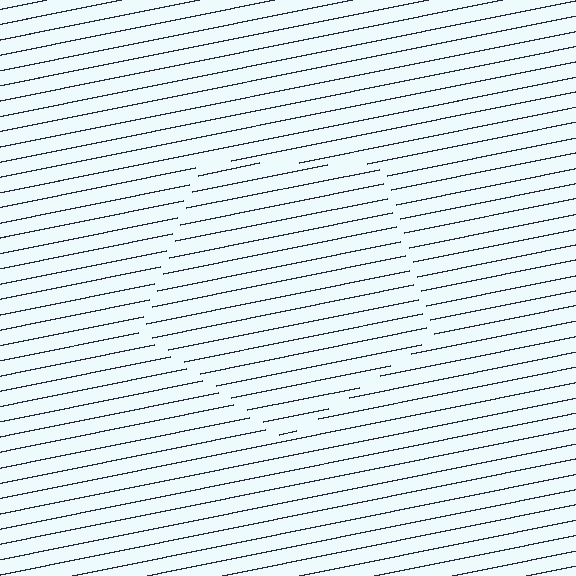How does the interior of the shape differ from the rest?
The interior of the shape contains the same grating, shifted by half a period — the contour is defined by the phase discontinuity where line-ends from the inner and outer gratings abut.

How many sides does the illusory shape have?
5 sides — the line-ends trace a pentagon.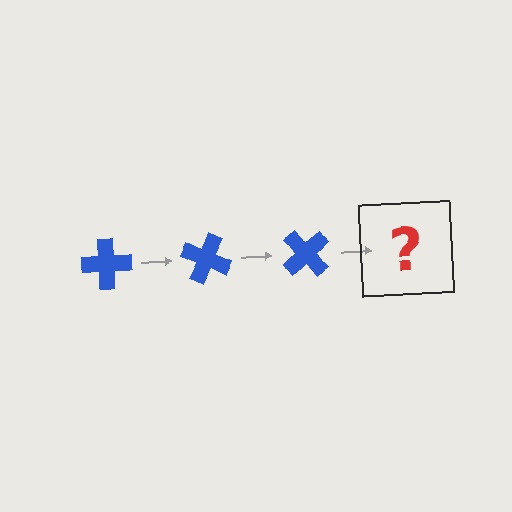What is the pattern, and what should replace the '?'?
The pattern is that the cross rotates 25 degrees each step. The '?' should be a blue cross rotated 75 degrees.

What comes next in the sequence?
The next element should be a blue cross rotated 75 degrees.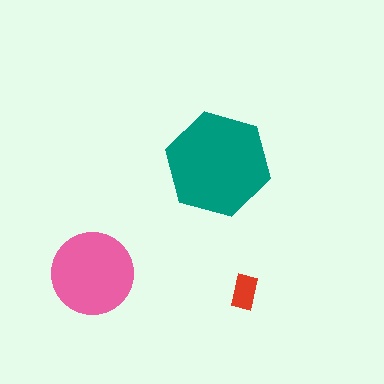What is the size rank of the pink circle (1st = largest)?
2nd.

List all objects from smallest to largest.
The red rectangle, the pink circle, the teal hexagon.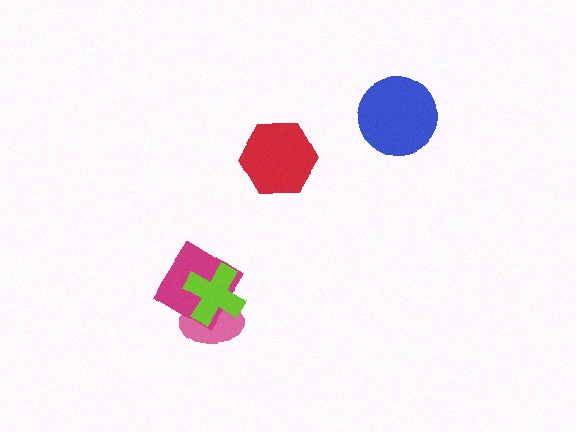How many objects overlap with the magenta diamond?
2 objects overlap with the magenta diamond.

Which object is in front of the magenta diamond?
The lime cross is in front of the magenta diamond.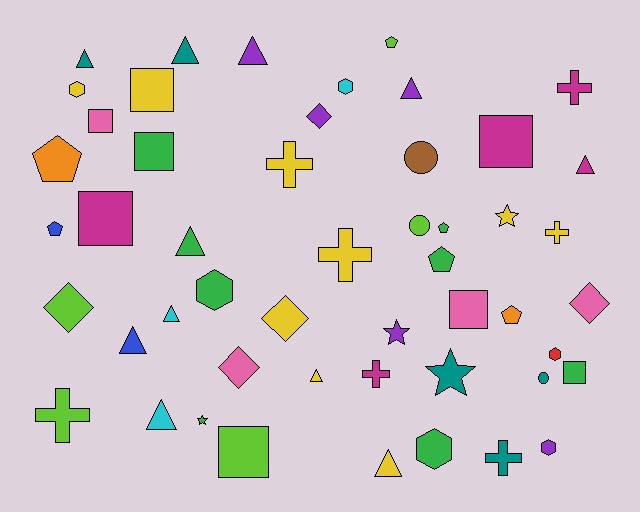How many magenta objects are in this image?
There are 5 magenta objects.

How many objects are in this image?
There are 50 objects.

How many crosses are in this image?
There are 7 crosses.